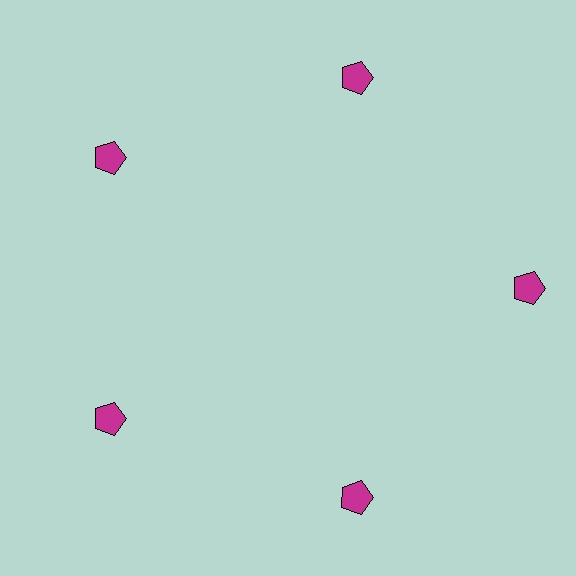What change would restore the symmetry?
The symmetry would be restored by moving it inward, back onto the ring so that all 5 pentagons sit at equal angles and equal distance from the center.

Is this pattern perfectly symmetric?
No. The 5 magenta pentagons are arranged in a ring, but one element near the 3 o'clock position is pushed outward from the center, breaking the 5-fold rotational symmetry.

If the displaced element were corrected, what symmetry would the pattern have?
It would have 5-fold rotational symmetry — the pattern would map onto itself every 72 degrees.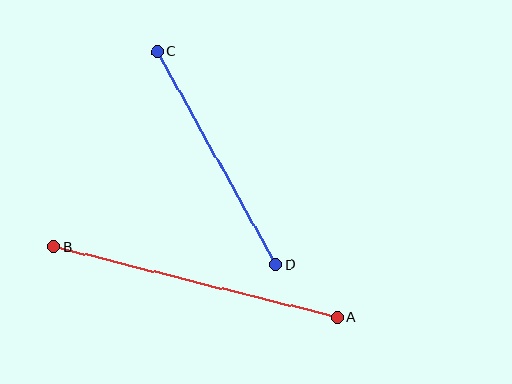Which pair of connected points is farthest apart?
Points A and B are farthest apart.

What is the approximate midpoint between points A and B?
The midpoint is at approximately (195, 282) pixels.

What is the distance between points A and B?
The distance is approximately 292 pixels.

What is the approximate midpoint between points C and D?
The midpoint is at approximately (217, 158) pixels.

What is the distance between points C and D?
The distance is approximately 244 pixels.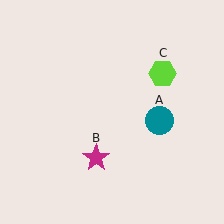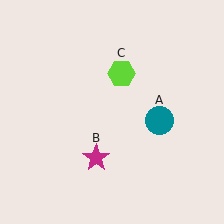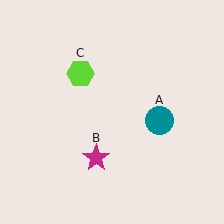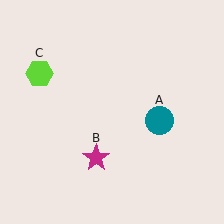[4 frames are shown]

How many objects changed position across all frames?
1 object changed position: lime hexagon (object C).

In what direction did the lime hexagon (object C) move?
The lime hexagon (object C) moved left.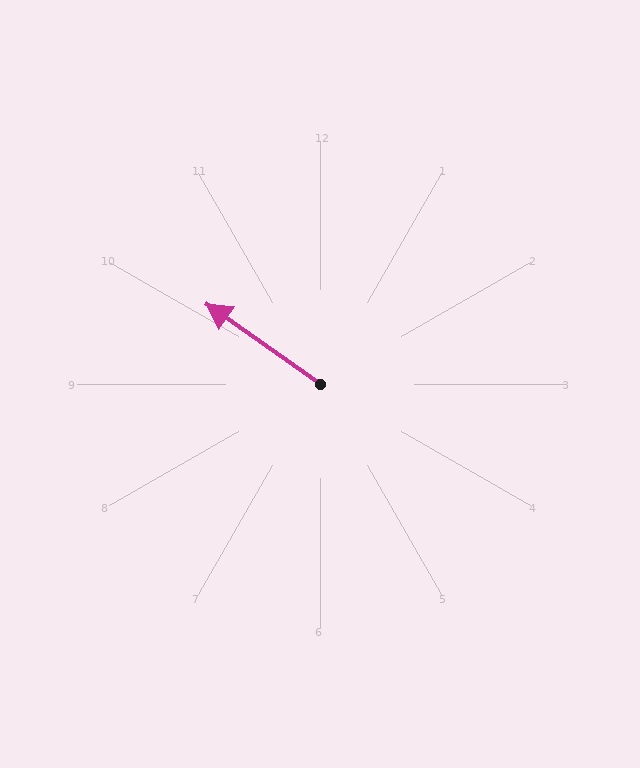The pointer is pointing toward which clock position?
Roughly 10 o'clock.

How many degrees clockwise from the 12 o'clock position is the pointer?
Approximately 305 degrees.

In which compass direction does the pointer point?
Northwest.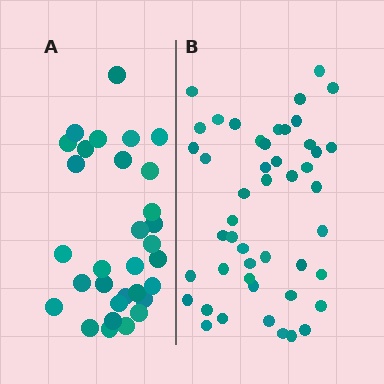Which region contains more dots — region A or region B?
Region B (the right region) has more dots.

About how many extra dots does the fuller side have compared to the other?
Region B has approximately 15 more dots than region A.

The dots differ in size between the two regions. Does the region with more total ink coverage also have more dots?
No. Region A has more total ink coverage because its dots are larger, but region B actually contains more individual dots. Total area can be misleading — the number of items is what matters here.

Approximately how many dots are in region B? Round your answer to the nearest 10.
About 50 dots. (The exact count is 47, which rounds to 50.)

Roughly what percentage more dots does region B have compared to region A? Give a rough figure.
About 50% more.